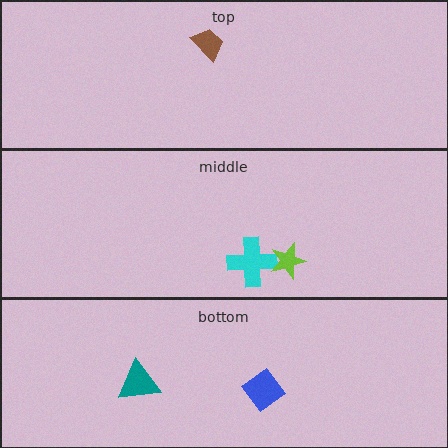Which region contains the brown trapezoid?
The top region.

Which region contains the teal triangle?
The bottom region.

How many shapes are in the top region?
1.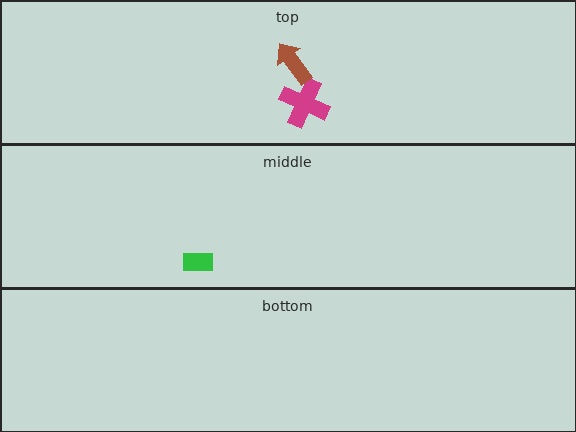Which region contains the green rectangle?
The middle region.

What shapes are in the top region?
The magenta cross, the brown arrow.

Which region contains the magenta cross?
The top region.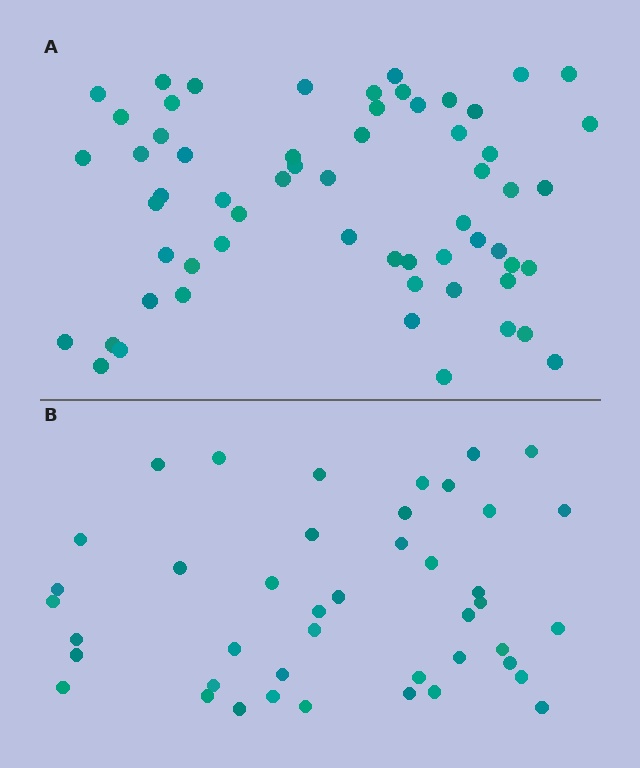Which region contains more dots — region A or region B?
Region A (the top region) has more dots.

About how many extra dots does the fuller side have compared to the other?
Region A has approximately 15 more dots than region B.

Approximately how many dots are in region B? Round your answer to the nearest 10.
About 40 dots. (The exact count is 43, which rounds to 40.)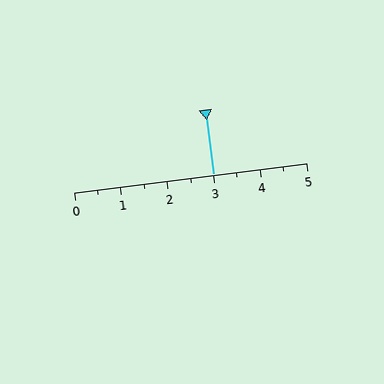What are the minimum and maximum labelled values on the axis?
The axis runs from 0 to 5.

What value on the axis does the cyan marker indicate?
The marker indicates approximately 3.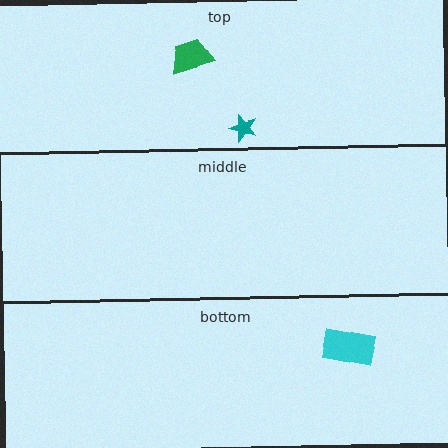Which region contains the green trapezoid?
The top region.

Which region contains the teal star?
The top region.